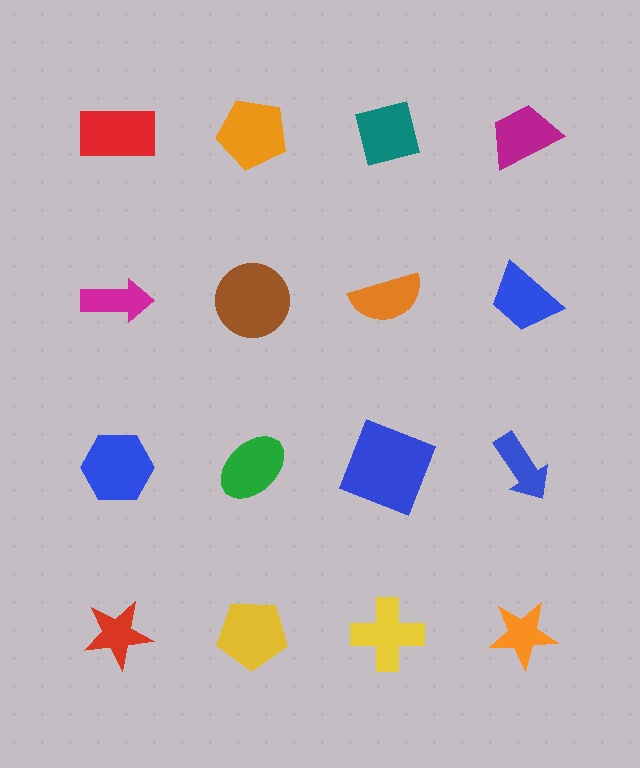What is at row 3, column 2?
A green ellipse.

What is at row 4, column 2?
A yellow pentagon.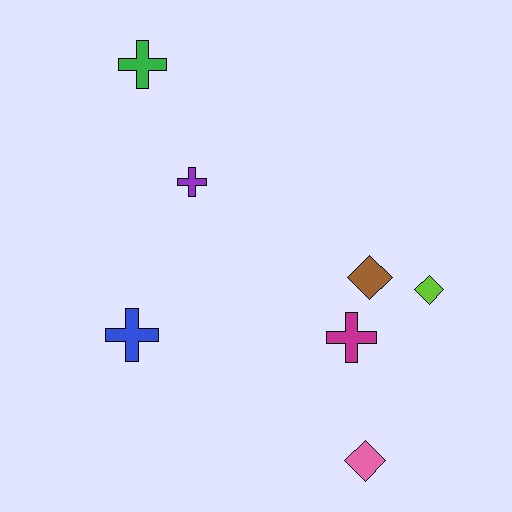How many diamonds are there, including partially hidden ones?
There are 3 diamonds.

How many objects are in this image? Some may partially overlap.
There are 7 objects.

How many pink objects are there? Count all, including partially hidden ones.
There is 1 pink object.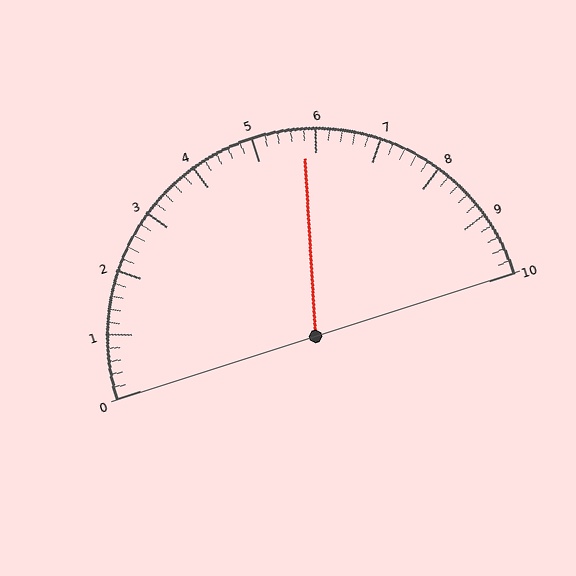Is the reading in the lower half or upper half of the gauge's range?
The reading is in the upper half of the range (0 to 10).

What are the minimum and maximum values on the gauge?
The gauge ranges from 0 to 10.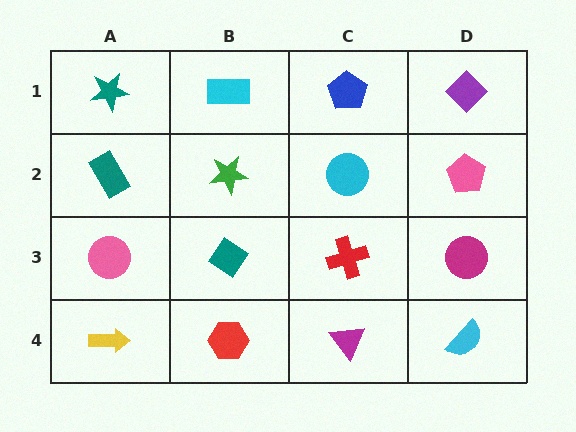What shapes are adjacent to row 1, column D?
A pink pentagon (row 2, column D), a blue pentagon (row 1, column C).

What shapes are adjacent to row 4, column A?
A pink circle (row 3, column A), a red hexagon (row 4, column B).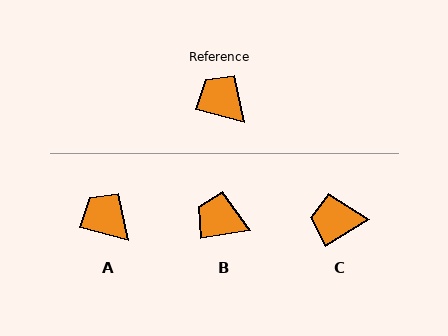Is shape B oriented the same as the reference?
No, it is off by about 24 degrees.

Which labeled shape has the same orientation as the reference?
A.